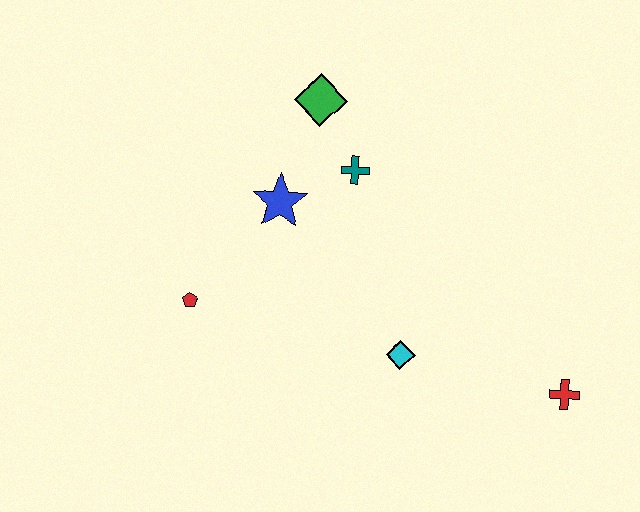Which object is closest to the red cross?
The cyan diamond is closest to the red cross.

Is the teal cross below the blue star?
No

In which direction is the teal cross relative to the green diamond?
The teal cross is below the green diamond.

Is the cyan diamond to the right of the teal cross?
Yes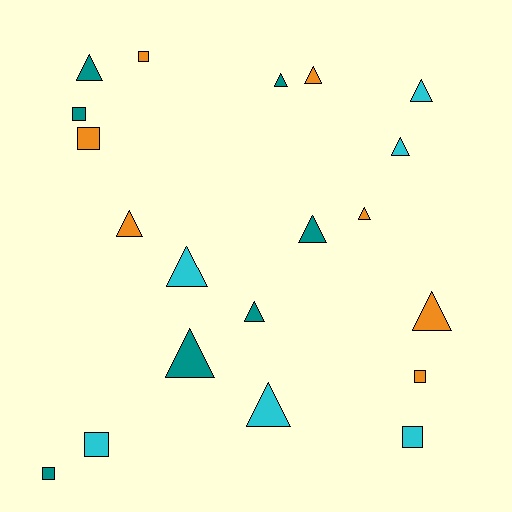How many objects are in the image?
There are 20 objects.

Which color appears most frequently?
Teal, with 7 objects.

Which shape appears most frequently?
Triangle, with 13 objects.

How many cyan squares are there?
There are 2 cyan squares.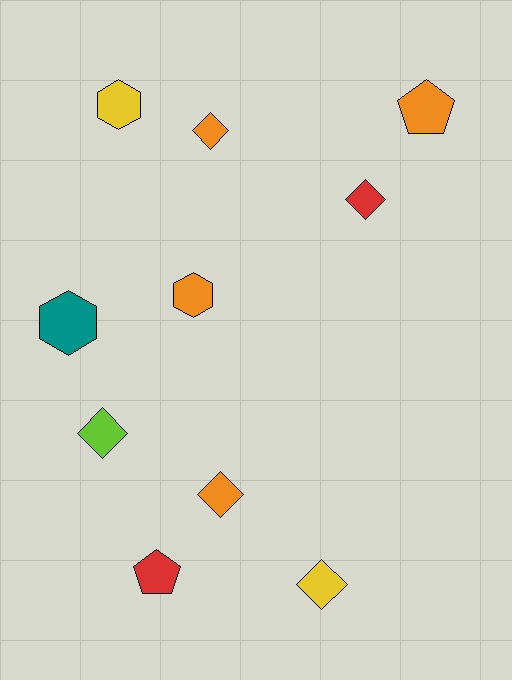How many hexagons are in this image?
There are 3 hexagons.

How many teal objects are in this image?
There is 1 teal object.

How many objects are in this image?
There are 10 objects.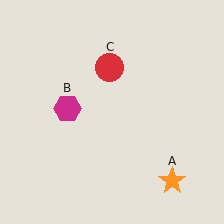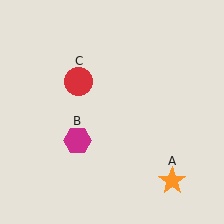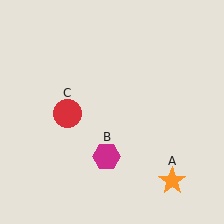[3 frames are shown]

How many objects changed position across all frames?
2 objects changed position: magenta hexagon (object B), red circle (object C).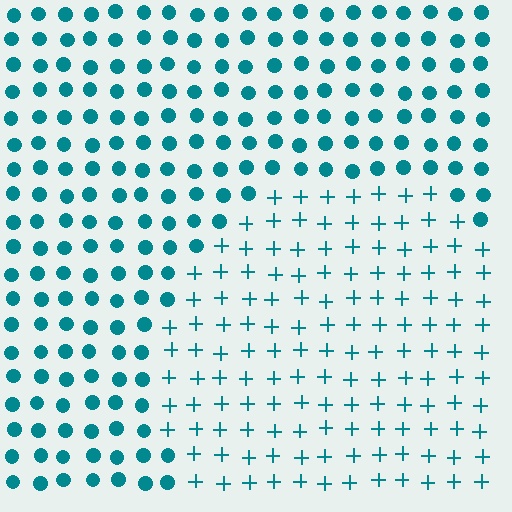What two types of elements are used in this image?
The image uses plus signs inside the circle region and circles outside it.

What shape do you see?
I see a circle.